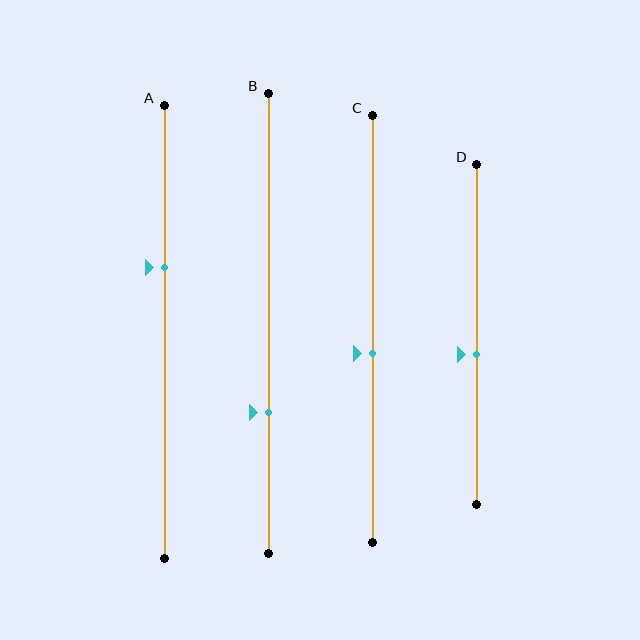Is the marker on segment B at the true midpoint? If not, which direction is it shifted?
No, the marker on segment B is shifted downward by about 19% of the segment length.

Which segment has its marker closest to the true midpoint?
Segment C has its marker closest to the true midpoint.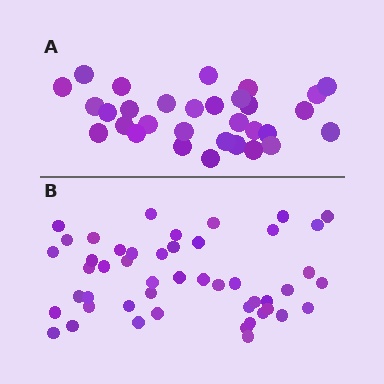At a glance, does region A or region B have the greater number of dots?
Region B (the bottom region) has more dots.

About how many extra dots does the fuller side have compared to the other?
Region B has approximately 15 more dots than region A.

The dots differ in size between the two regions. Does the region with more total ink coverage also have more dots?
No. Region A has more total ink coverage because its dots are larger, but region B actually contains more individual dots. Total area can be misleading — the number of items is what matters here.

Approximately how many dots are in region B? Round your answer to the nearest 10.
About 50 dots. (The exact count is 48, which rounds to 50.)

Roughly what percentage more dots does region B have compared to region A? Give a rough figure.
About 55% more.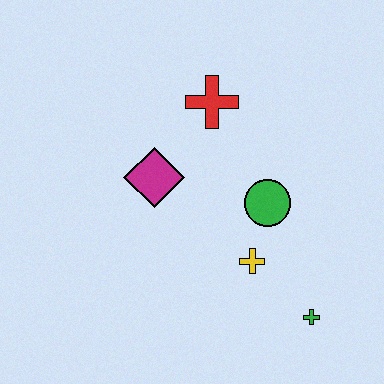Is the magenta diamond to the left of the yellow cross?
Yes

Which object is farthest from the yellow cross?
The red cross is farthest from the yellow cross.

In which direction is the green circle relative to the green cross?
The green circle is above the green cross.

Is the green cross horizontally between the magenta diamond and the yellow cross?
No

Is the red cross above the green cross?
Yes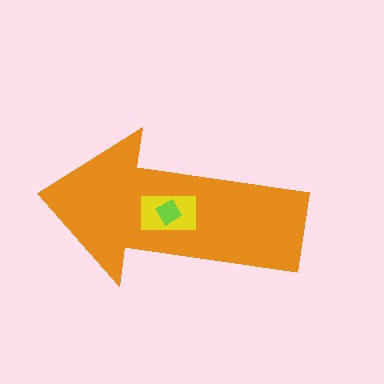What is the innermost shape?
The lime diamond.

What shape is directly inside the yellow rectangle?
The lime diamond.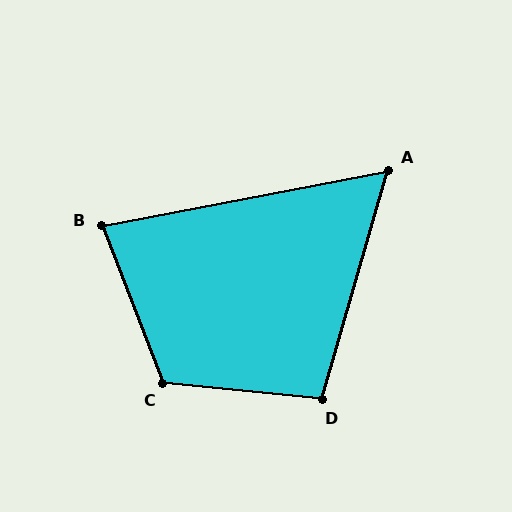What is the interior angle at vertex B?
Approximately 79 degrees (acute).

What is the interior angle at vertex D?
Approximately 101 degrees (obtuse).